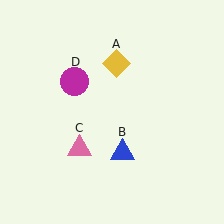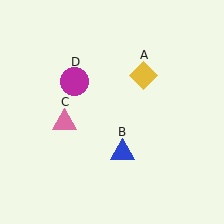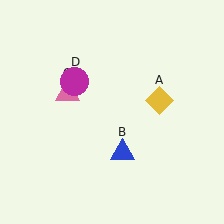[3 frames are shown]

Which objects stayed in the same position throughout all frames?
Blue triangle (object B) and magenta circle (object D) remained stationary.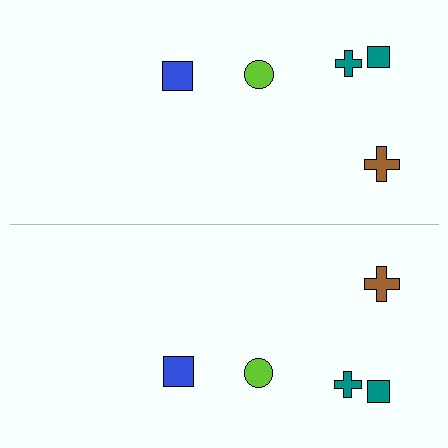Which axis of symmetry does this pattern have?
The pattern has a horizontal axis of symmetry running through the center of the image.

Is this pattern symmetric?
Yes, this pattern has bilateral (reflection) symmetry.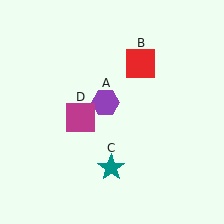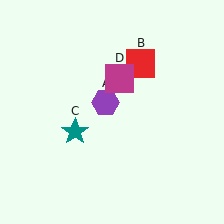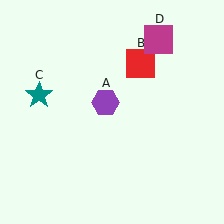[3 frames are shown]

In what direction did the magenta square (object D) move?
The magenta square (object D) moved up and to the right.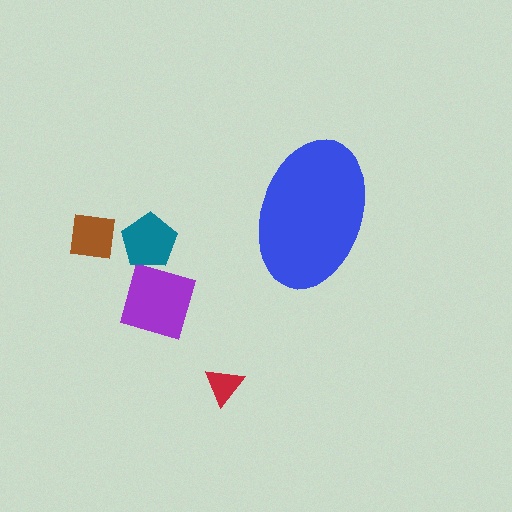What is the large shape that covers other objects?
A blue ellipse.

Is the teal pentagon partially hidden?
No, the teal pentagon is fully visible.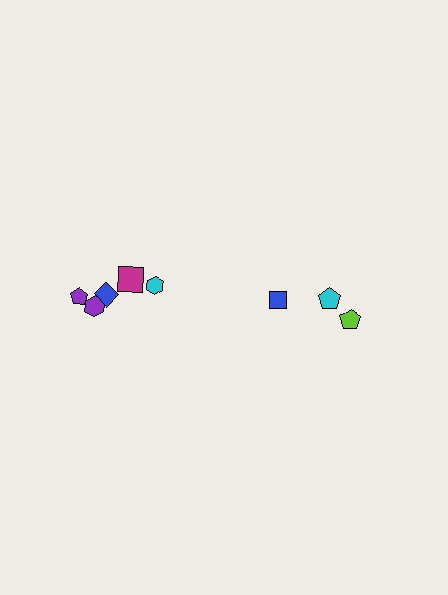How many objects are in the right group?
There are 3 objects.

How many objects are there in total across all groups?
There are 8 objects.